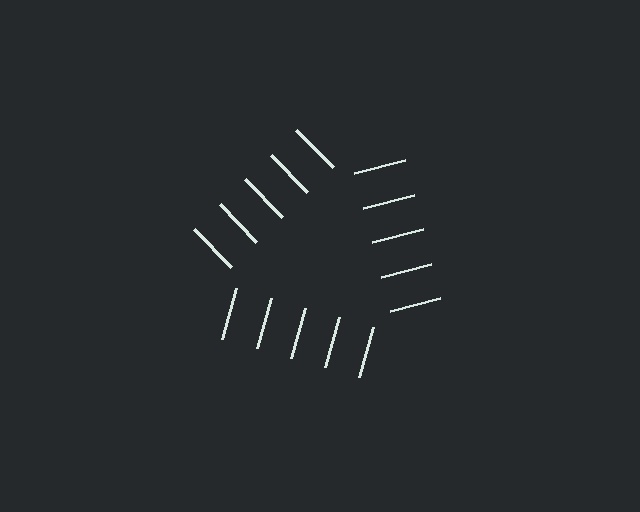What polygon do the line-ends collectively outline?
An illusory triangle — the line segments terminate on its edges but no continuous stroke is drawn.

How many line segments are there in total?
15 — 5 along each of the 3 edges.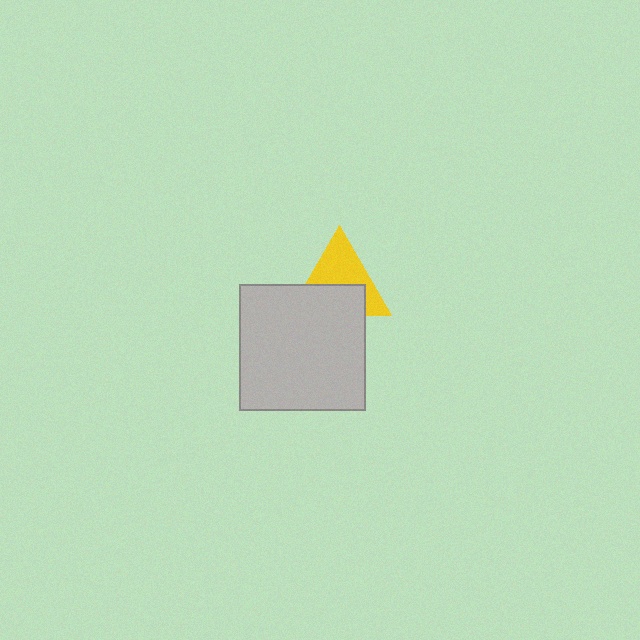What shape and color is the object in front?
The object in front is a light gray square.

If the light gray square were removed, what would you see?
You would see the complete yellow triangle.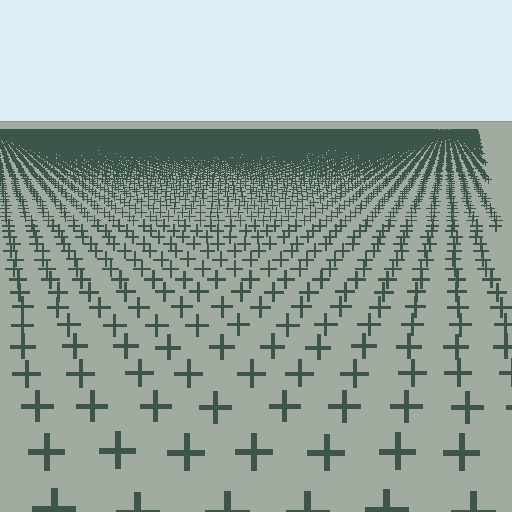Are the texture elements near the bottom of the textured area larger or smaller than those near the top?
Larger. Near the bottom, elements are closer to the viewer and appear at a bigger on-screen size.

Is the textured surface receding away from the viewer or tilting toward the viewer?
The surface is receding away from the viewer. Texture elements get smaller and denser toward the top.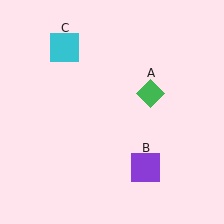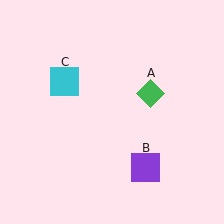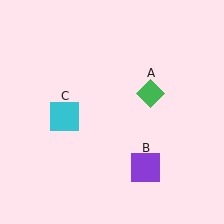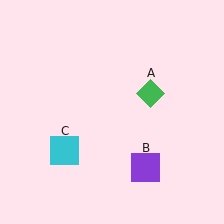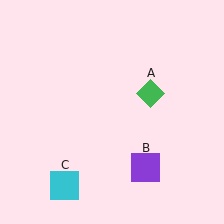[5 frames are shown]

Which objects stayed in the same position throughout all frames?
Green diamond (object A) and purple square (object B) remained stationary.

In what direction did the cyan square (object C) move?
The cyan square (object C) moved down.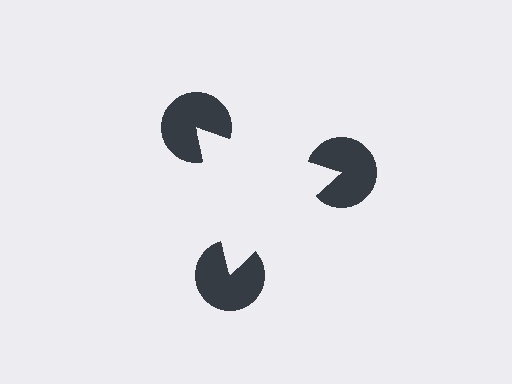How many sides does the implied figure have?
3 sides.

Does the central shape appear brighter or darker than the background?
It typically appears slightly brighter than the background, even though no actual brightness change is drawn.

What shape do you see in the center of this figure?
An illusory triangle — its edges are inferred from the aligned wedge cuts in the pac-man discs, not physically drawn.